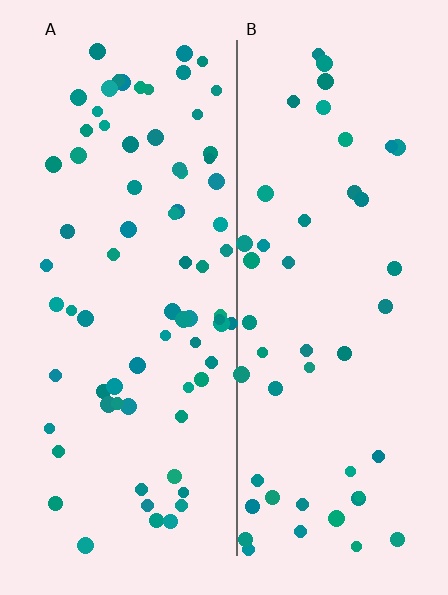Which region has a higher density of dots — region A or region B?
A (the left).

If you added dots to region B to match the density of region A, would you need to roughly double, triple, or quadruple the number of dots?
Approximately double.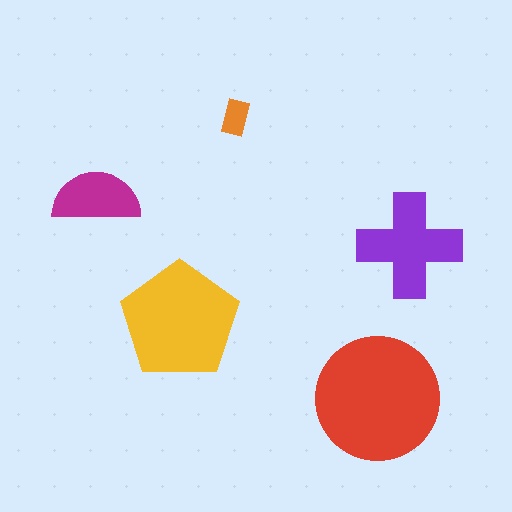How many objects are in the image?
There are 5 objects in the image.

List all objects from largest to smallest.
The red circle, the yellow pentagon, the purple cross, the magenta semicircle, the orange rectangle.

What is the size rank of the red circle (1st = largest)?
1st.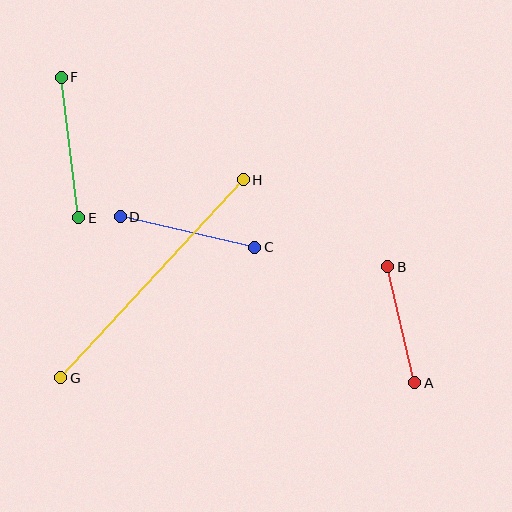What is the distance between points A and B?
The distance is approximately 119 pixels.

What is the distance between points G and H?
The distance is approximately 269 pixels.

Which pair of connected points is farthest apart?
Points G and H are farthest apart.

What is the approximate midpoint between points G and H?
The midpoint is at approximately (152, 279) pixels.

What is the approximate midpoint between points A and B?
The midpoint is at approximately (401, 325) pixels.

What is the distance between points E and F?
The distance is approximately 142 pixels.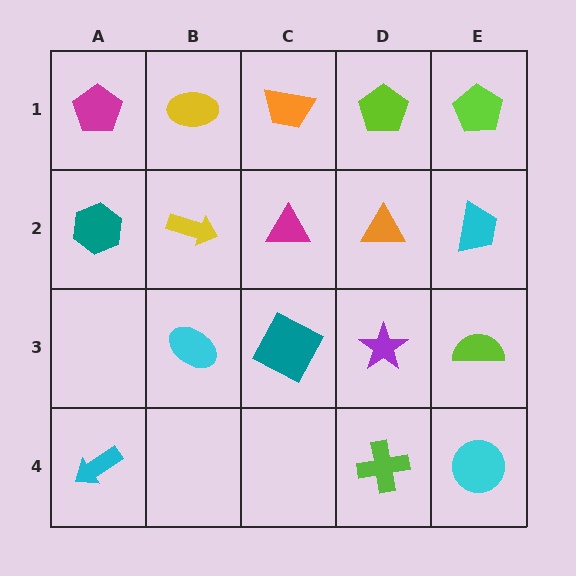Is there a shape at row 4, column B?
No, that cell is empty.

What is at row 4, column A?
A cyan arrow.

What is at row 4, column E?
A cyan circle.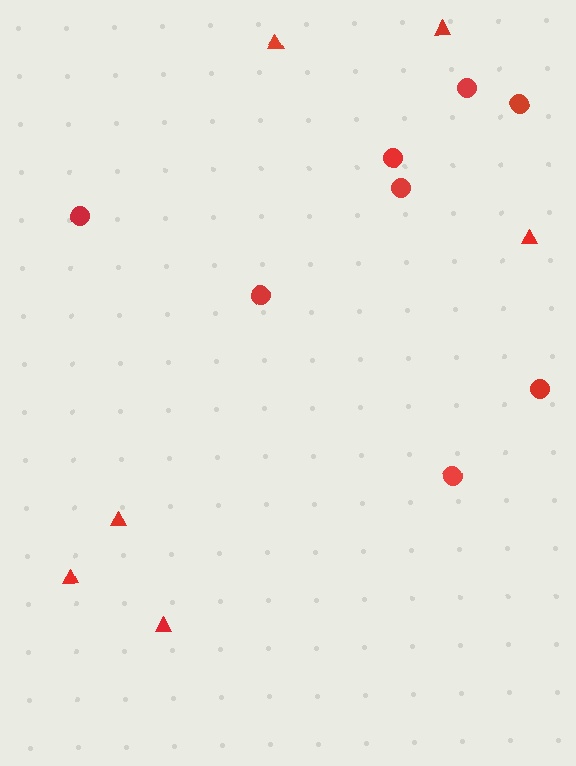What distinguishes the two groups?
There are 2 groups: one group of circles (8) and one group of triangles (6).